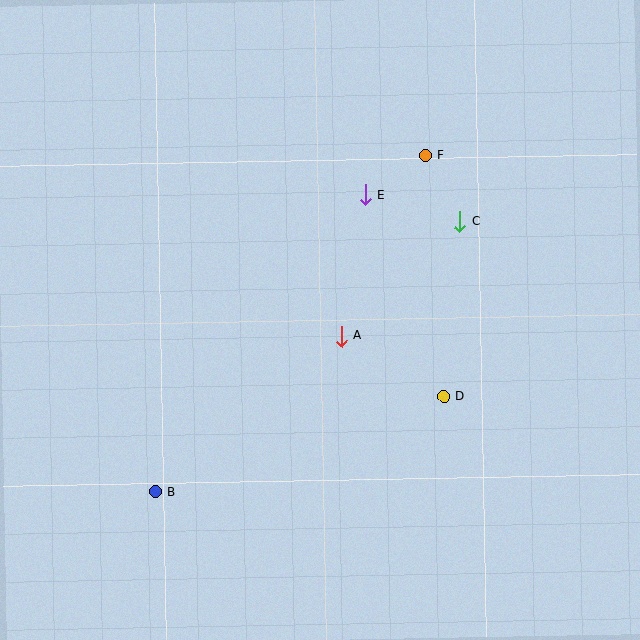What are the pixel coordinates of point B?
Point B is at (156, 492).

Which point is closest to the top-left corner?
Point E is closest to the top-left corner.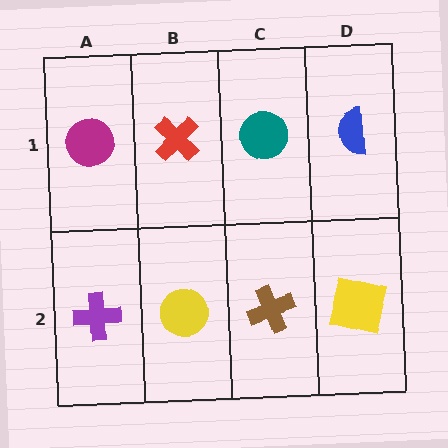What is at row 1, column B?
A red cross.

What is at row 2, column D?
A yellow square.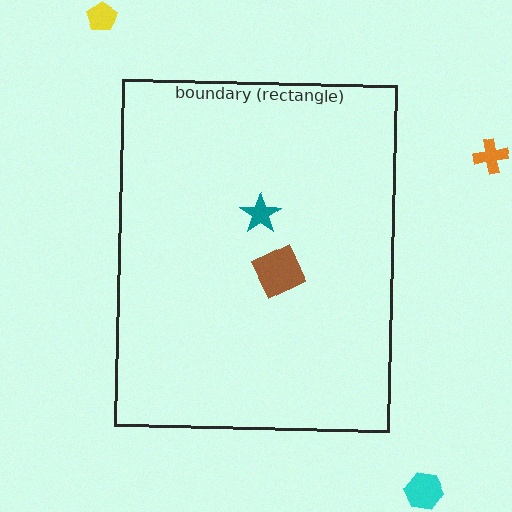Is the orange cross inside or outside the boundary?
Outside.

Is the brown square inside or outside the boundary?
Inside.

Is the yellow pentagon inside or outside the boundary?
Outside.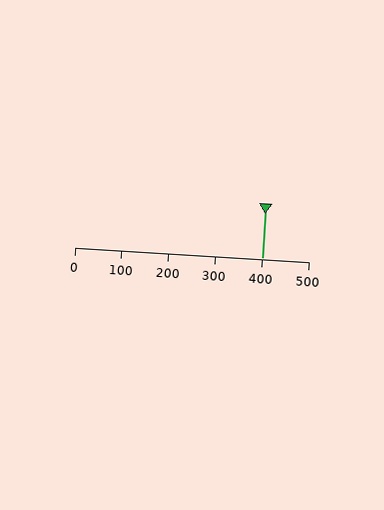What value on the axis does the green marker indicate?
The marker indicates approximately 400.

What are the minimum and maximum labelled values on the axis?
The axis runs from 0 to 500.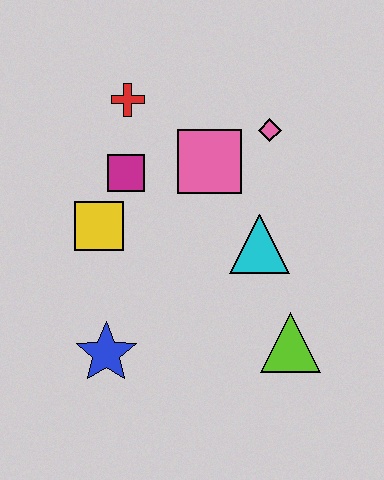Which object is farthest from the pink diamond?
The blue star is farthest from the pink diamond.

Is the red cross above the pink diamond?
Yes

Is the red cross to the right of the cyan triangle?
No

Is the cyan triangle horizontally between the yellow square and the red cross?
No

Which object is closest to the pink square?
The pink diamond is closest to the pink square.